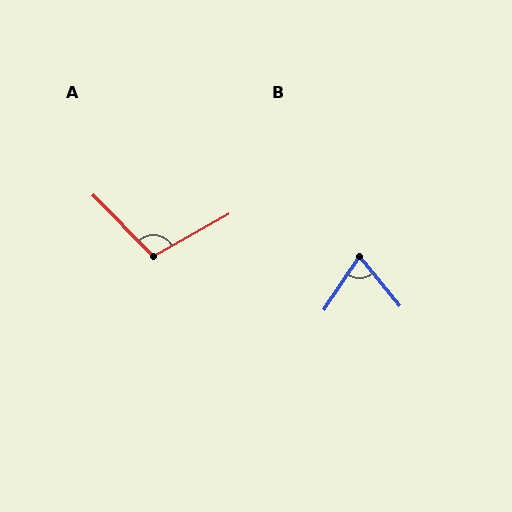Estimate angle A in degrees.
Approximately 105 degrees.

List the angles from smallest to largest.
B (73°), A (105°).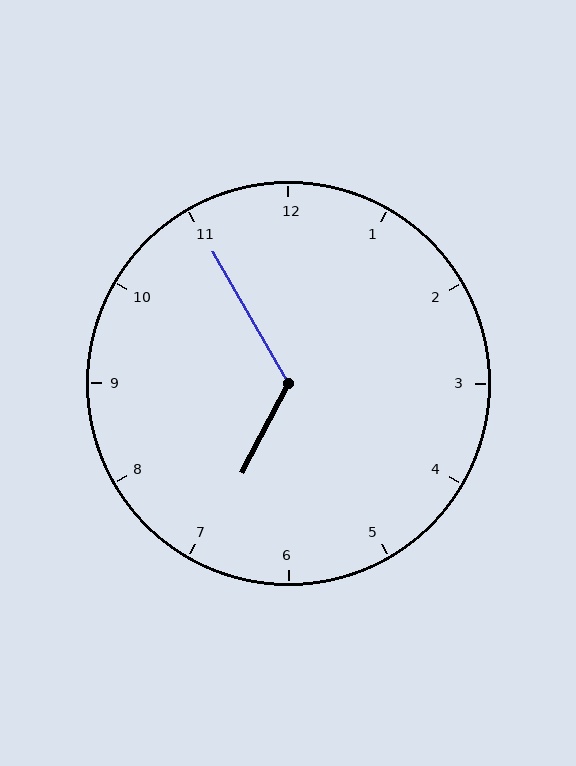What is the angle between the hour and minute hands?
Approximately 122 degrees.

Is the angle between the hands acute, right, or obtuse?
It is obtuse.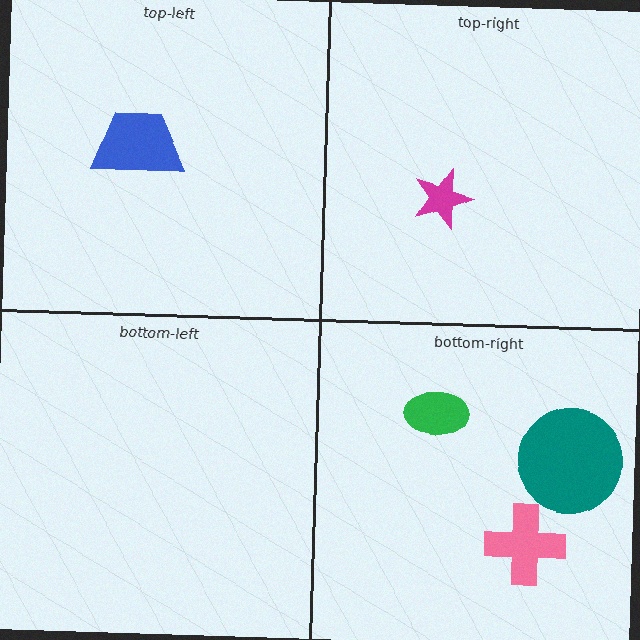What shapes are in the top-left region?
The blue trapezoid.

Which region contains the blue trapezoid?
The top-left region.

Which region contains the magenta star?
The top-right region.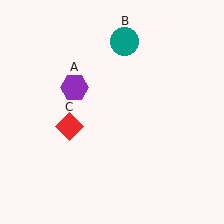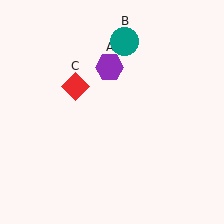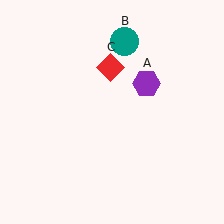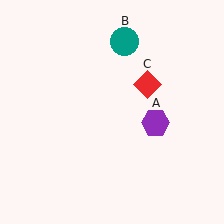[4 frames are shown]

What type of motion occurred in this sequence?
The purple hexagon (object A), red diamond (object C) rotated clockwise around the center of the scene.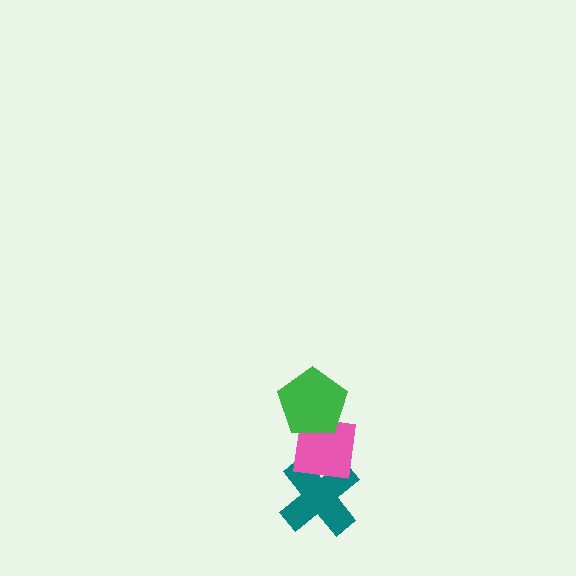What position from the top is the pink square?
The pink square is 2nd from the top.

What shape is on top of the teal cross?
The pink square is on top of the teal cross.